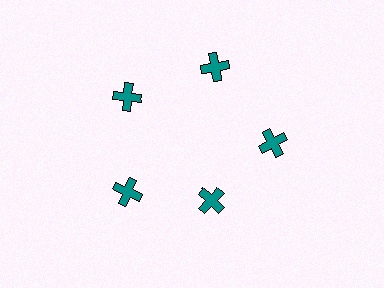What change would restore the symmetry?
The symmetry would be restored by moving it outward, back onto the ring so that all 5 crosses sit at equal angles and equal distance from the center.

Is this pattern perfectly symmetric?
No. The 5 teal crosses are arranged in a ring, but one element near the 5 o'clock position is pulled inward toward the center, breaking the 5-fold rotational symmetry.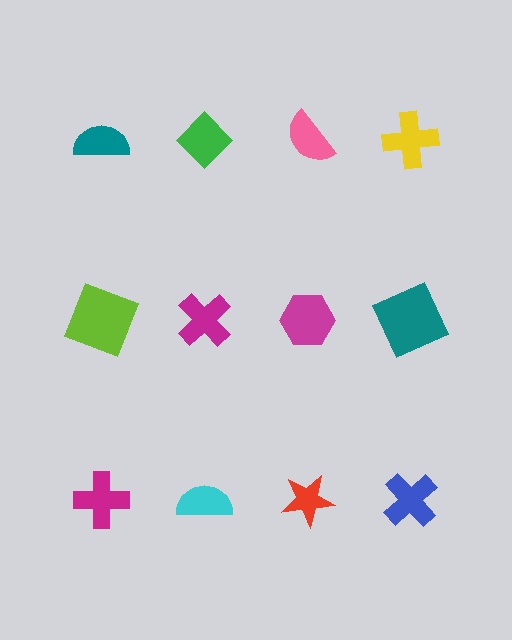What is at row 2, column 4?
A teal square.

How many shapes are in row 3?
4 shapes.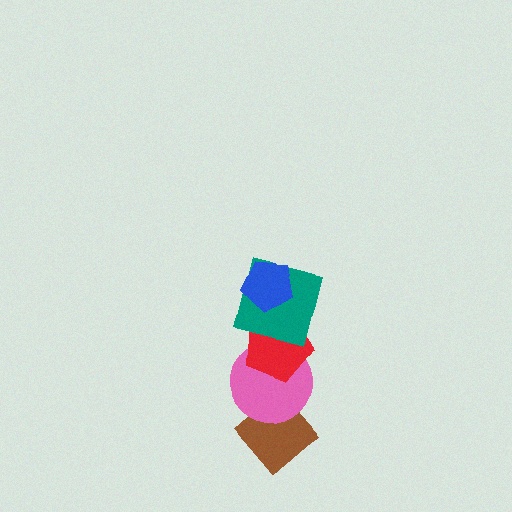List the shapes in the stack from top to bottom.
From top to bottom: the blue pentagon, the teal square, the red pentagon, the pink circle, the brown diamond.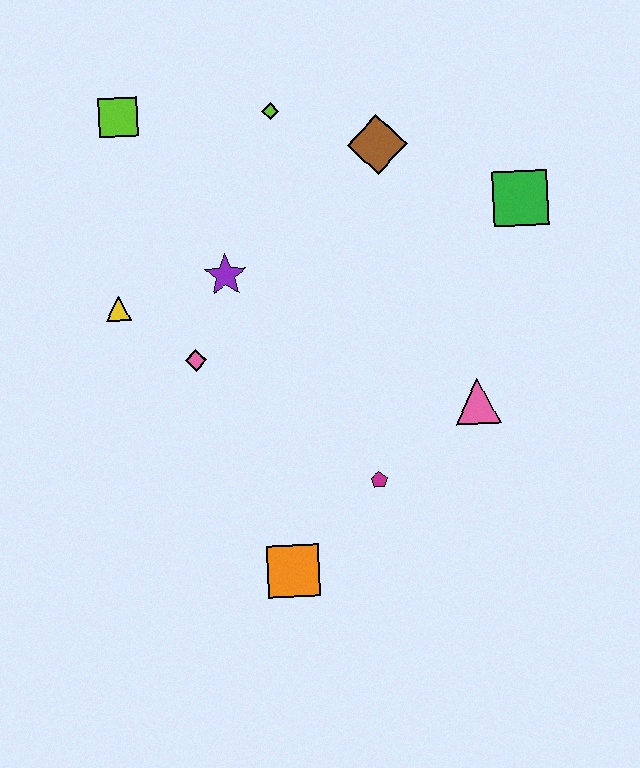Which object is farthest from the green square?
The orange square is farthest from the green square.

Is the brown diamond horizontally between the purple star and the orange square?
No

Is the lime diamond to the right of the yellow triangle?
Yes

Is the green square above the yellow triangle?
Yes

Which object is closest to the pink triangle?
The magenta pentagon is closest to the pink triangle.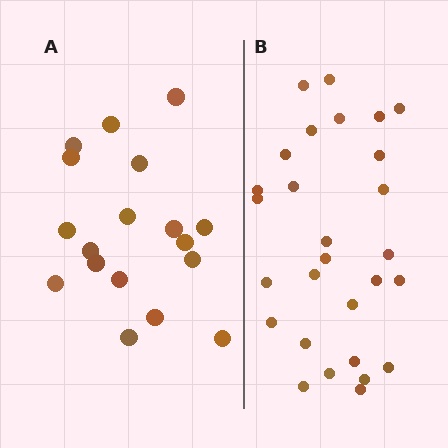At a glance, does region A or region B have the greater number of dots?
Region B (the right region) has more dots.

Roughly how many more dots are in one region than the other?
Region B has roughly 10 or so more dots than region A.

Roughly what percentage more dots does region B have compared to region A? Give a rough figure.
About 55% more.